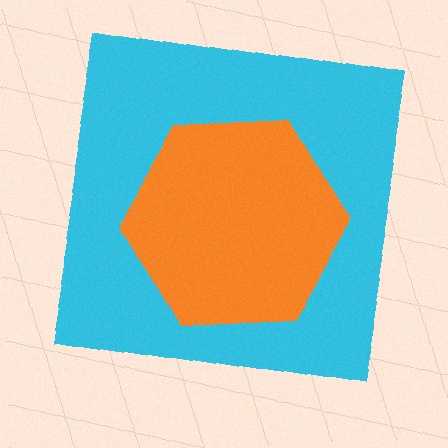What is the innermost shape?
The orange hexagon.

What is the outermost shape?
The cyan square.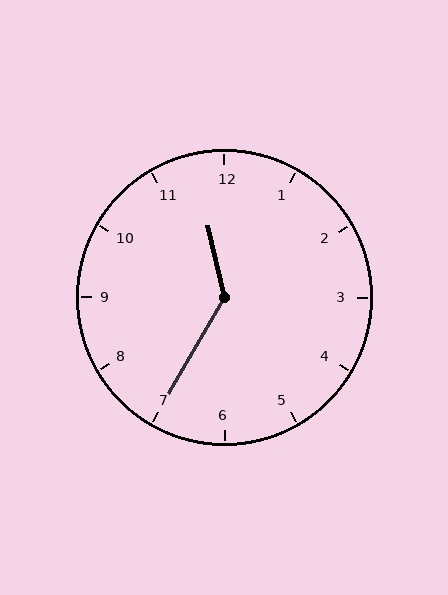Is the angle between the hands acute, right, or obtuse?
It is obtuse.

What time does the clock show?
11:35.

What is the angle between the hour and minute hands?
Approximately 138 degrees.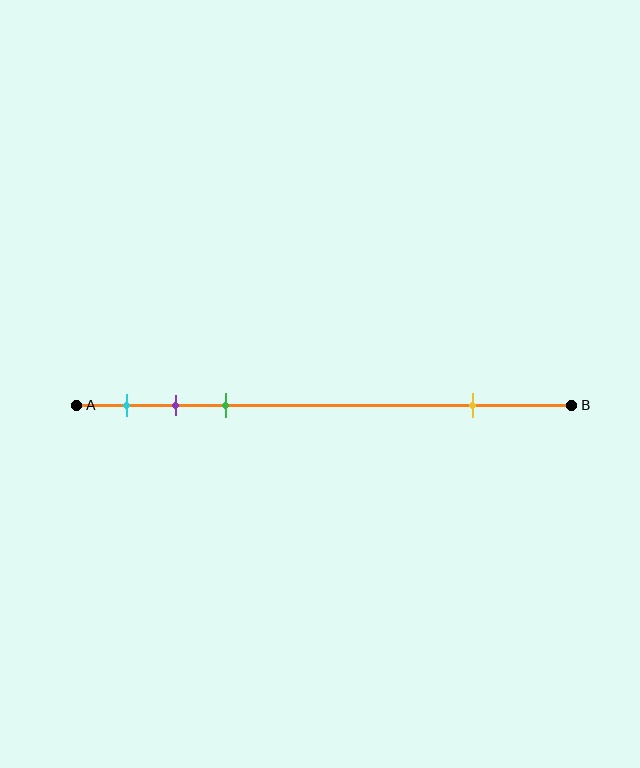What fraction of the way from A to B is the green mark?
The green mark is approximately 30% (0.3) of the way from A to B.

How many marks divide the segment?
There are 4 marks dividing the segment.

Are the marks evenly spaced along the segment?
No, the marks are not evenly spaced.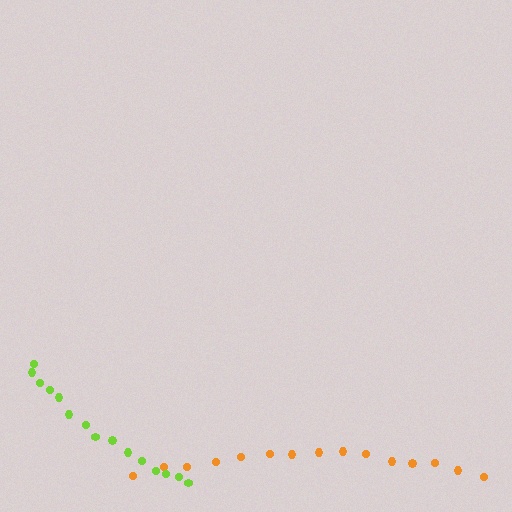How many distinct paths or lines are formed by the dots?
There are 2 distinct paths.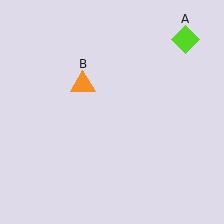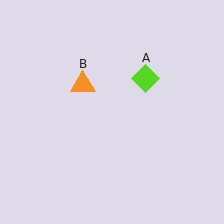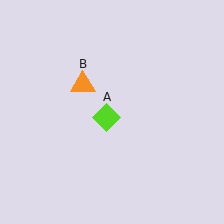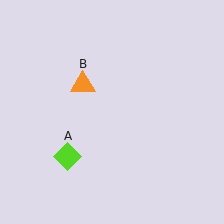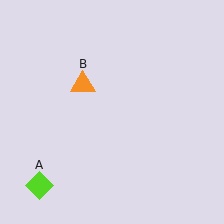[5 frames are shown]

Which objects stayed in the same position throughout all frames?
Orange triangle (object B) remained stationary.